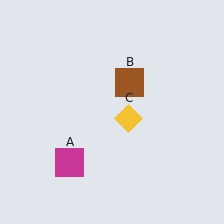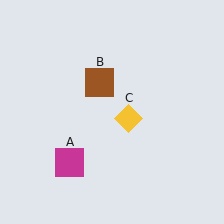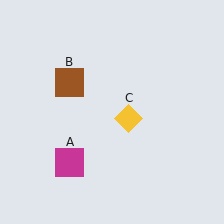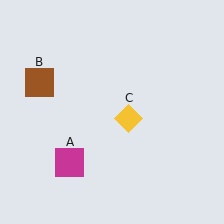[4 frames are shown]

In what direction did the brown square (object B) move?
The brown square (object B) moved left.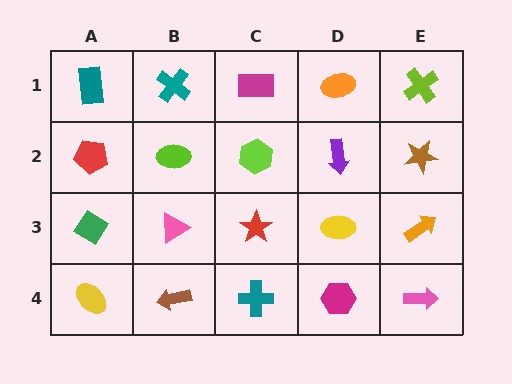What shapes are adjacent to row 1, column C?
A lime hexagon (row 2, column C), a teal cross (row 1, column B), an orange ellipse (row 1, column D).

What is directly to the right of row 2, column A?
A lime ellipse.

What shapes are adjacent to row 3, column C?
A lime hexagon (row 2, column C), a teal cross (row 4, column C), a pink triangle (row 3, column B), a yellow ellipse (row 3, column D).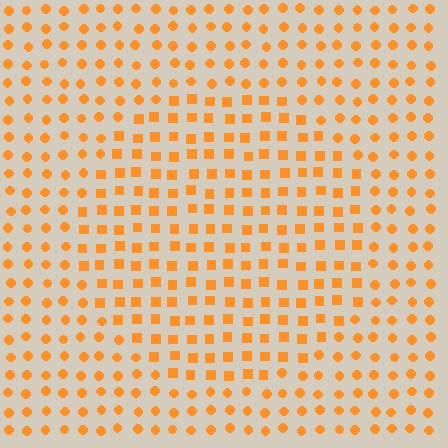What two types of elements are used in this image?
The image uses squares inside the circle region and circles outside it.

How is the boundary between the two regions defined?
The boundary is defined by a change in element shape: squares inside vs. circles outside. All elements share the same color and spacing.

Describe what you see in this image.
The image is filled with small orange elements arranged in a uniform grid. A circle-shaped region contains squares, while the surrounding area contains circles. The boundary is defined purely by the change in element shape.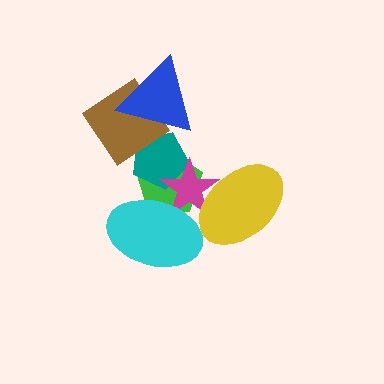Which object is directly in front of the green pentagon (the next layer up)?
The teal pentagon is directly in front of the green pentagon.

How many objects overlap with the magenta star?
4 objects overlap with the magenta star.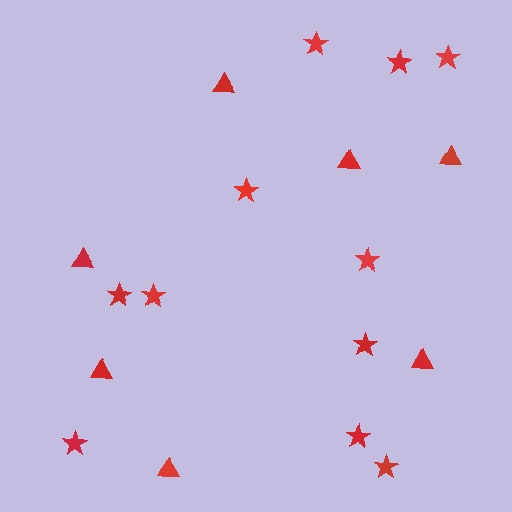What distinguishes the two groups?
There are 2 groups: one group of triangles (7) and one group of stars (11).